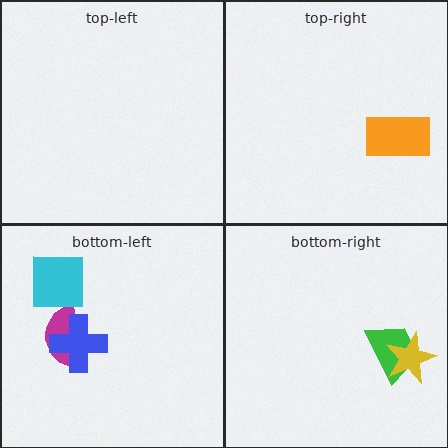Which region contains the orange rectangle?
The top-right region.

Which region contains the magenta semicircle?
The bottom-left region.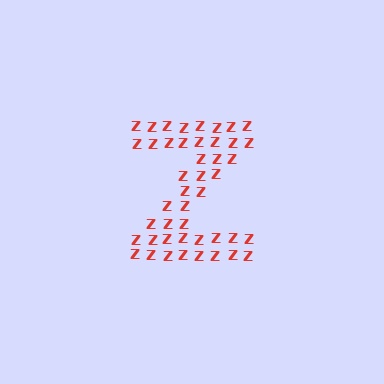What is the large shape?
The large shape is the letter Z.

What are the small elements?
The small elements are letter Z's.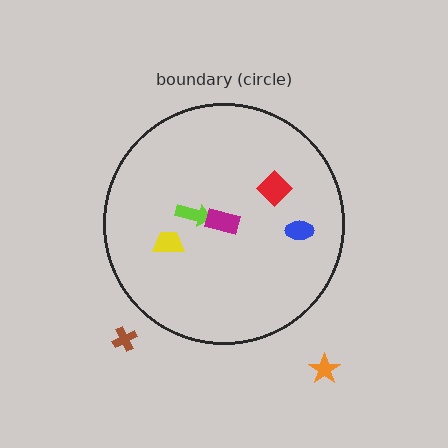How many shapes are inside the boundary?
5 inside, 2 outside.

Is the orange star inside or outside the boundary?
Outside.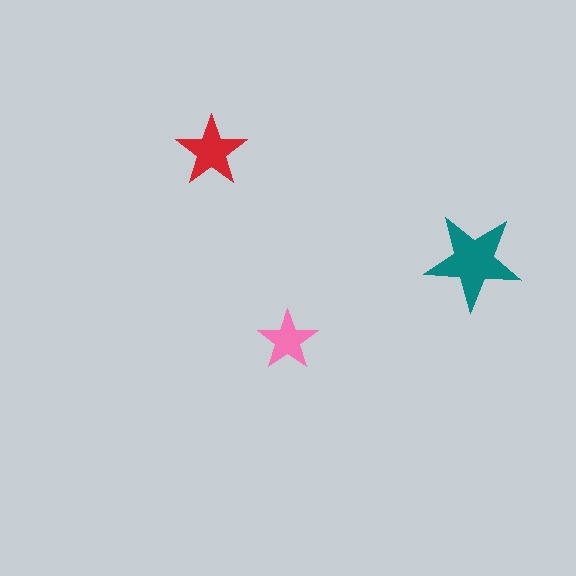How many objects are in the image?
There are 3 objects in the image.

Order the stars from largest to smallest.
the teal one, the red one, the pink one.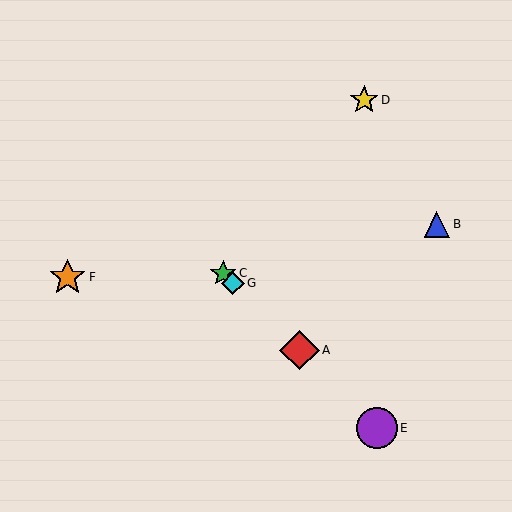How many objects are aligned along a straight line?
4 objects (A, C, E, G) are aligned along a straight line.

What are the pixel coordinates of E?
Object E is at (377, 428).